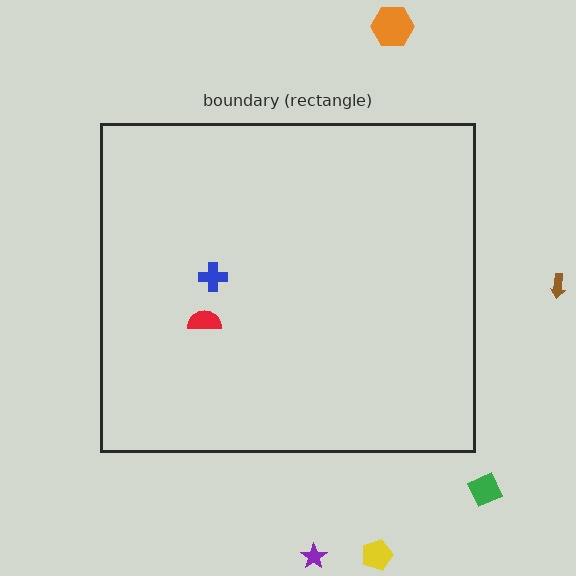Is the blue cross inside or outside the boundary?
Inside.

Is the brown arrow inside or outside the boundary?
Outside.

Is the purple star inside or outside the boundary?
Outside.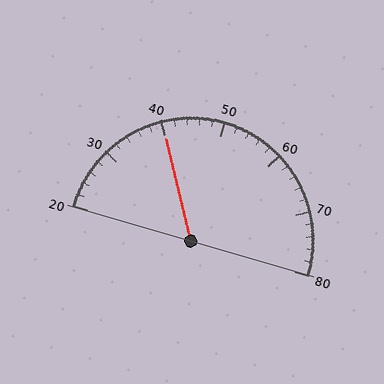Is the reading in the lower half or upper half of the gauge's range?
The reading is in the lower half of the range (20 to 80).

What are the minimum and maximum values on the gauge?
The gauge ranges from 20 to 80.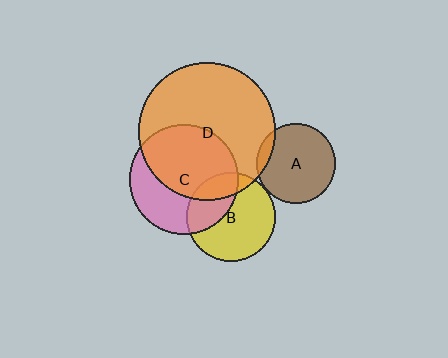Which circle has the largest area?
Circle D (orange).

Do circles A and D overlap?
Yes.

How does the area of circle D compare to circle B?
Approximately 2.3 times.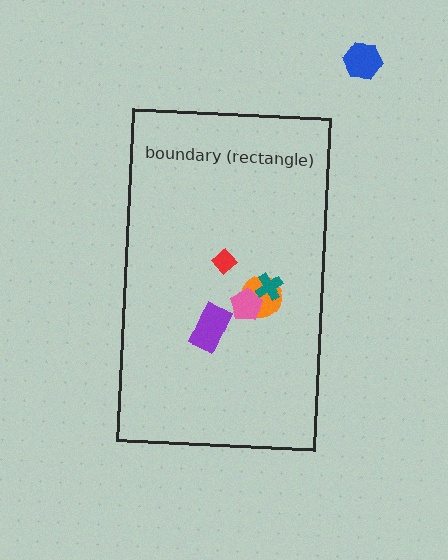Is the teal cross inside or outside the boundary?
Inside.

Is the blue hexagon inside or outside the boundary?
Outside.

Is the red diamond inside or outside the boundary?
Inside.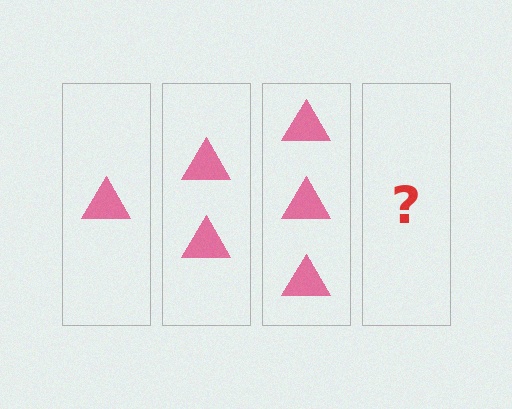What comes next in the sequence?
The next element should be 4 triangles.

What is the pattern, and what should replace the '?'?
The pattern is that each step adds one more triangle. The '?' should be 4 triangles.